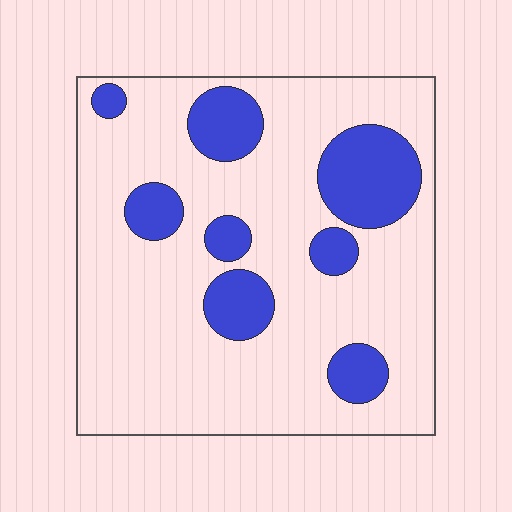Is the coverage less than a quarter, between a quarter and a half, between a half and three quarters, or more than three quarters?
Less than a quarter.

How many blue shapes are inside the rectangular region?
8.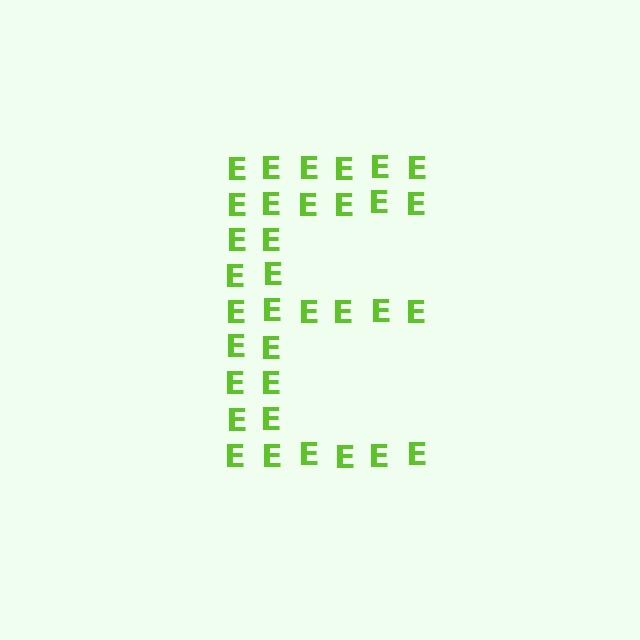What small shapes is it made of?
It is made of small letter E's.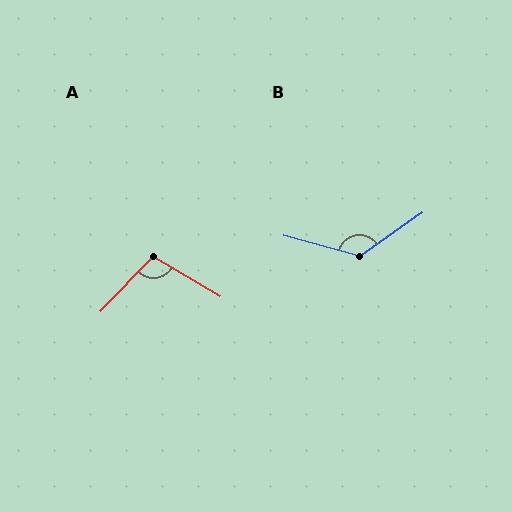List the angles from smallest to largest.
A (103°), B (130°).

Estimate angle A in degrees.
Approximately 103 degrees.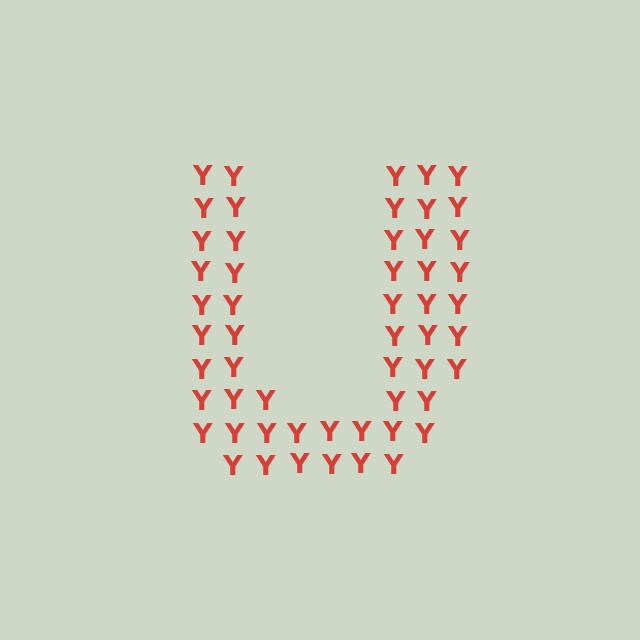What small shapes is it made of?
It is made of small letter Y's.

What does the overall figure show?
The overall figure shows the letter U.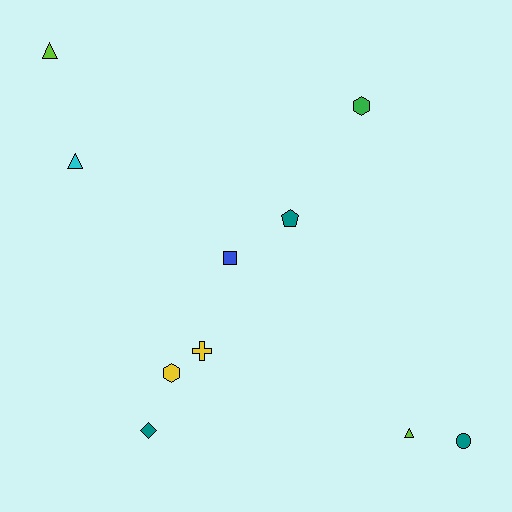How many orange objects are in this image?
There are no orange objects.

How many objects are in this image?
There are 10 objects.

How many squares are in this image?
There is 1 square.